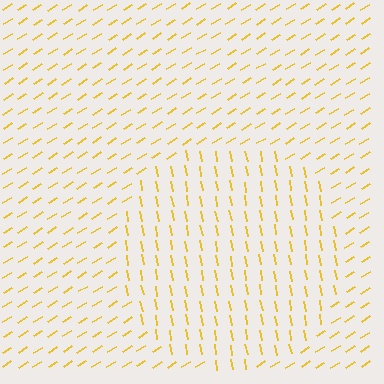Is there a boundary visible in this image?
Yes, there is a texture boundary formed by a change in line orientation.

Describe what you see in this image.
The image is filled with small yellow line segments. A circle region in the image has lines oriented differently from the surrounding lines, creating a visible texture boundary.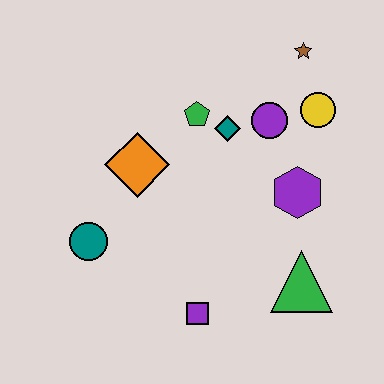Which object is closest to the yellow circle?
The purple circle is closest to the yellow circle.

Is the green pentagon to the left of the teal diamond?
Yes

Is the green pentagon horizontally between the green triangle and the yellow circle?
No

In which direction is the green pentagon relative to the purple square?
The green pentagon is above the purple square.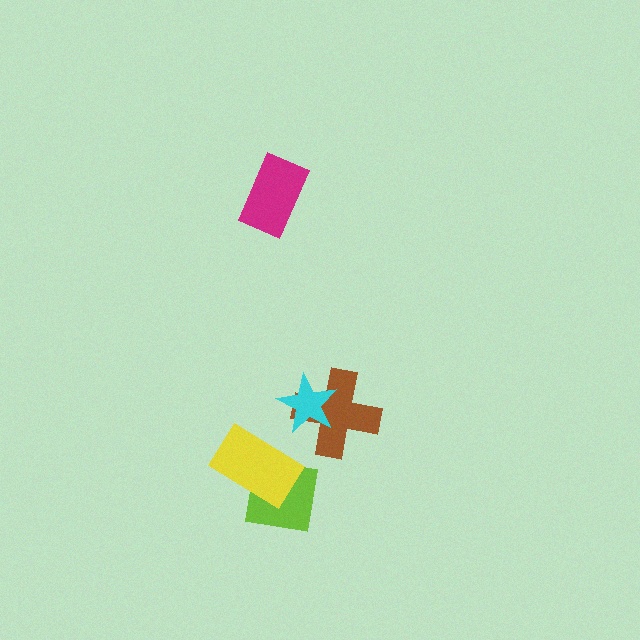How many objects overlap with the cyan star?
1 object overlaps with the cyan star.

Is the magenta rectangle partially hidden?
No, no other shape covers it.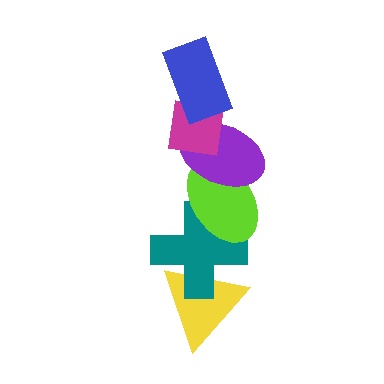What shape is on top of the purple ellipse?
The magenta square is on top of the purple ellipse.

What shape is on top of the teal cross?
The lime ellipse is on top of the teal cross.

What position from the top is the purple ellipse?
The purple ellipse is 3rd from the top.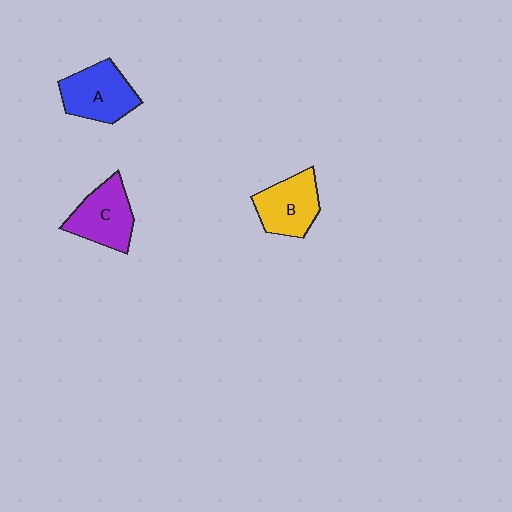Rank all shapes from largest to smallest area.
From largest to smallest: A (blue), C (purple), B (yellow).